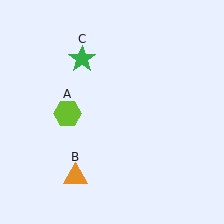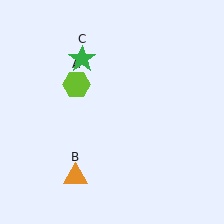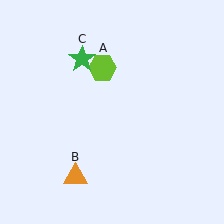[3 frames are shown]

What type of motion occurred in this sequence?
The lime hexagon (object A) rotated clockwise around the center of the scene.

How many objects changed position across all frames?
1 object changed position: lime hexagon (object A).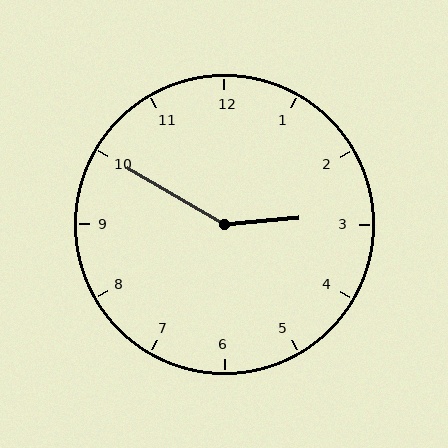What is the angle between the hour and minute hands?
Approximately 145 degrees.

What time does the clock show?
2:50.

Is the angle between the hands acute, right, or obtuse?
It is obtuse.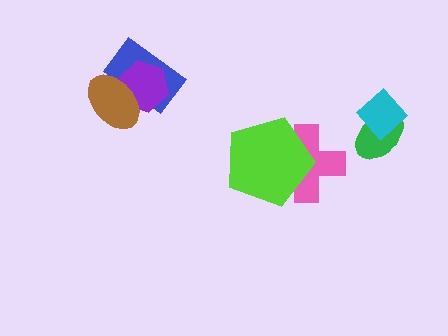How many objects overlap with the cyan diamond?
1 object overlaps with the cyan diamond.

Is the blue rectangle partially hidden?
Yes, it is partially covered by another shape.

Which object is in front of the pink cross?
The lime pentagon is in front of the pink cross.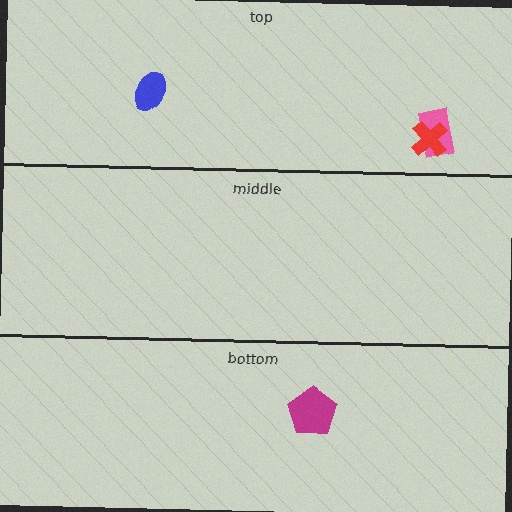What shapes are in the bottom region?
The magenta pentagon.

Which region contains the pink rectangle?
The top region.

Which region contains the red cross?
The top region.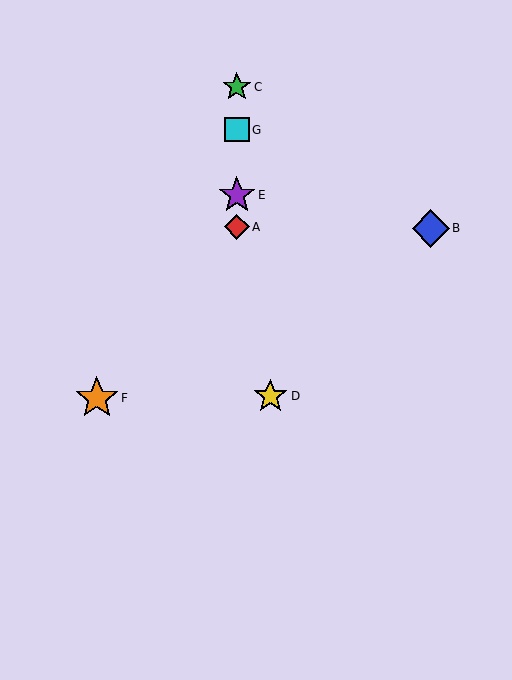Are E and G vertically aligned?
Yes, both are at x≈237.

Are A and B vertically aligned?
No, A is at x≈237 and B is at x≈431.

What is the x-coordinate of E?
Object E is at x≈237.